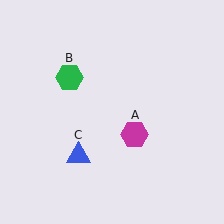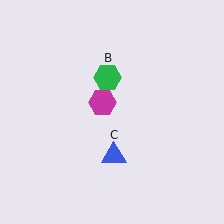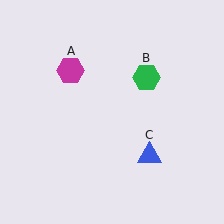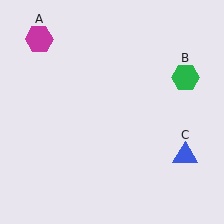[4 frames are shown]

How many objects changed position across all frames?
3 objects changed position: magenta hexagon (object A), green hexagon (object B), blue triangle (object C).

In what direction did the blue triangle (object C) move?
The blue triangle (object C) moved right.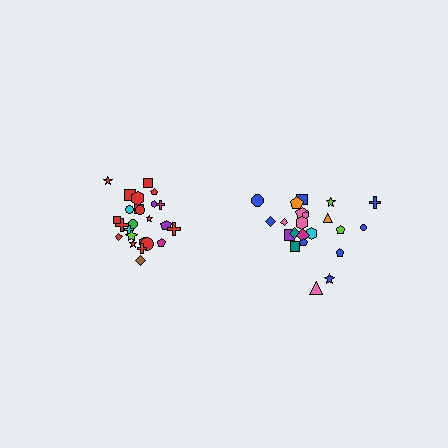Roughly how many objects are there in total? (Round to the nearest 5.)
Roughly 45 objects in total.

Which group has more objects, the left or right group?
The left group.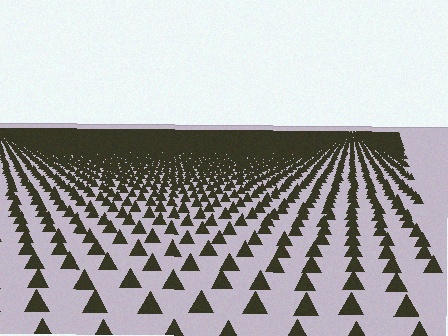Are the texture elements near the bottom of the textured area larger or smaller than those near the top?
Larger. Near the bottom, elements are closer to the viewer and appear at a bigger on-screen size.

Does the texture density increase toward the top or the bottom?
Density increases toward the top.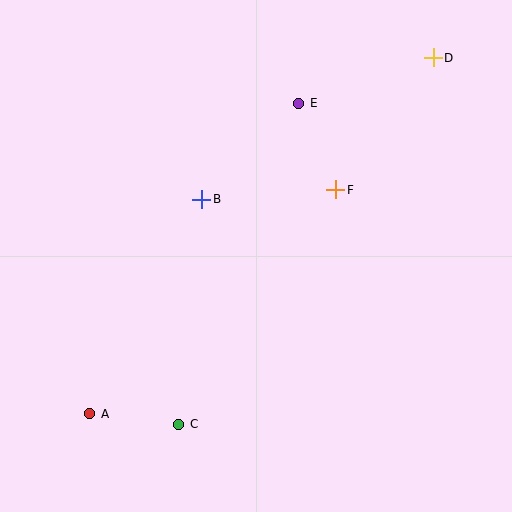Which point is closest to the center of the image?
Point B at (202, 199) is closest to the center.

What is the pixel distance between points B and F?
The distance between B and F is 134 pixels.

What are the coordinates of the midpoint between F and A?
The midpoint between F and A is at (213, 302).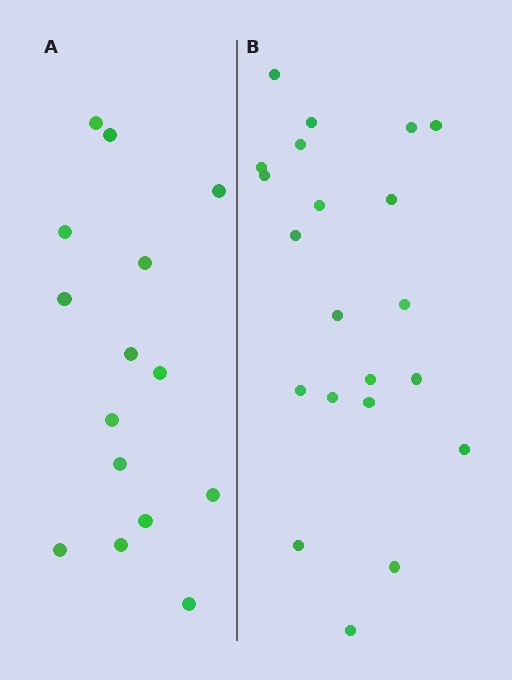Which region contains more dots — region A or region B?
Region B (the right region) has more dots.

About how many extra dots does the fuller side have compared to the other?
Region B has about 6 more dots than region A.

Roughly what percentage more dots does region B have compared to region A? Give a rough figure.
About 40% more.